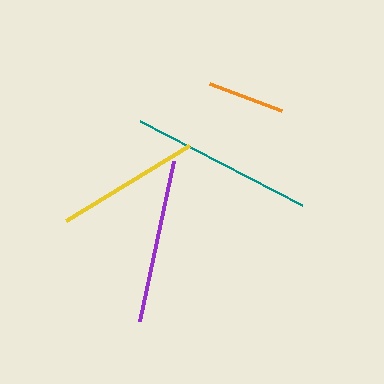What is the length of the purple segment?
The purple segment is approximately 163 pixels long.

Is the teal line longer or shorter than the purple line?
The teal line is longer than the purple line.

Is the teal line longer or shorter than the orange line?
The teal line is longer than the orange line.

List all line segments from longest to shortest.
From longest to shortest: teal, purple, yellow, orange.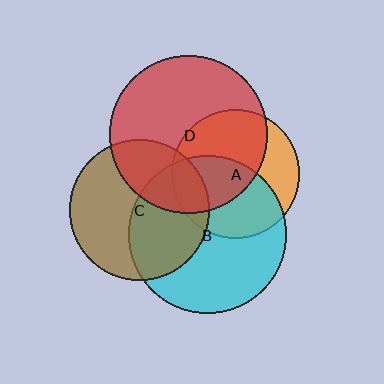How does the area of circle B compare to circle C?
Approximately 1.3 times.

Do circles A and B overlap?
Yes.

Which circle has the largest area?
Circle B (cyan).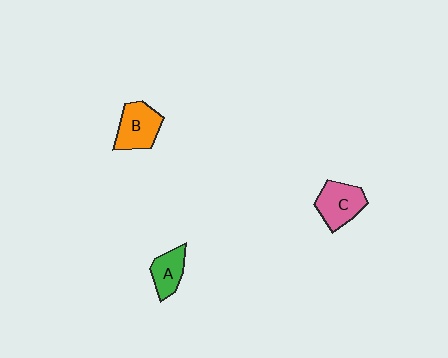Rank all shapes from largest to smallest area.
From largest to smallest: B (orange), C (pink), A (green).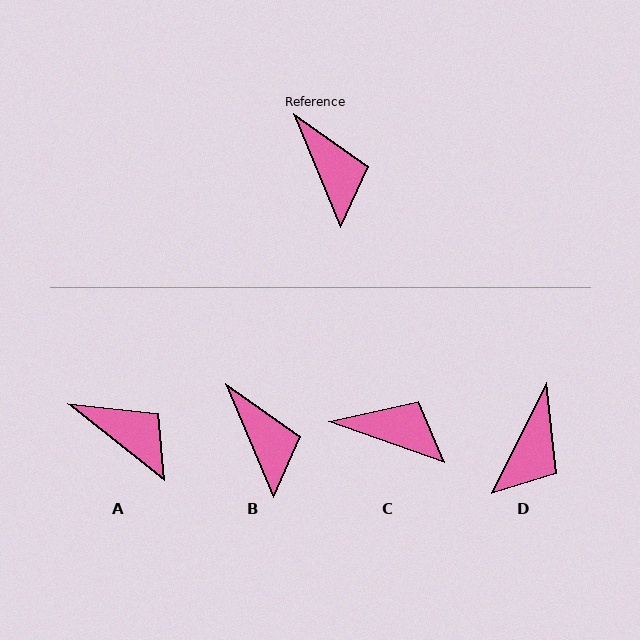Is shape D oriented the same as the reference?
No, it is off by about 49 degrees.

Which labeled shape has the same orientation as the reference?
B.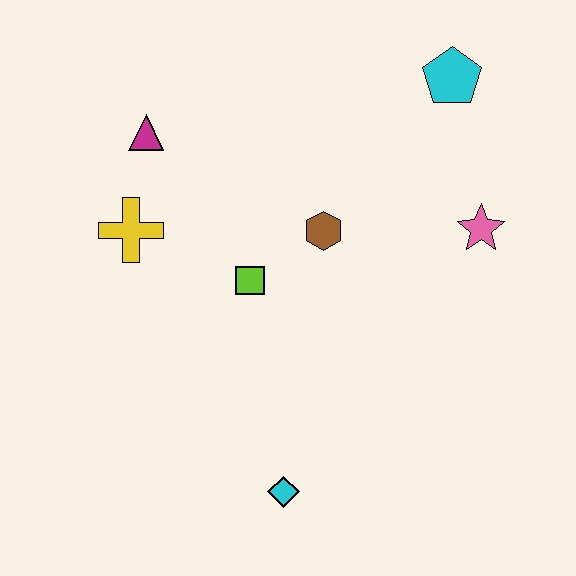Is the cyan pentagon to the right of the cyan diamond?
Yes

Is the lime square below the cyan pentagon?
Yes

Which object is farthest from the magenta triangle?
The cyan diamond is farthest from the magenta triangle.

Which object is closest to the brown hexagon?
The lime square is closest to the brown hexagon.